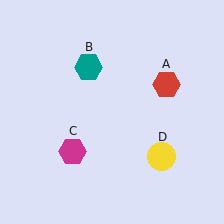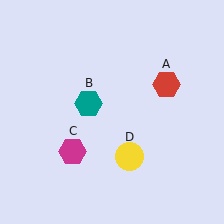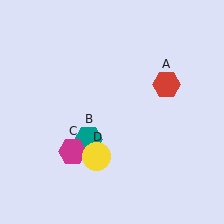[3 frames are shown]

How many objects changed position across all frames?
2 objects changed position: teal hexagon (object B), yellow circle (object D).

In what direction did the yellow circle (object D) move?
The yellow circle (object D) moved left.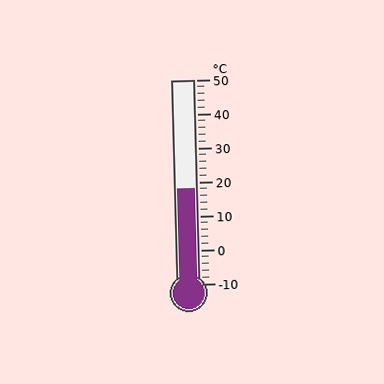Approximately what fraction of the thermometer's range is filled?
The thermometer is filled to approximately 45% of its range.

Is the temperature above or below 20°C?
The temperature is below 20°C.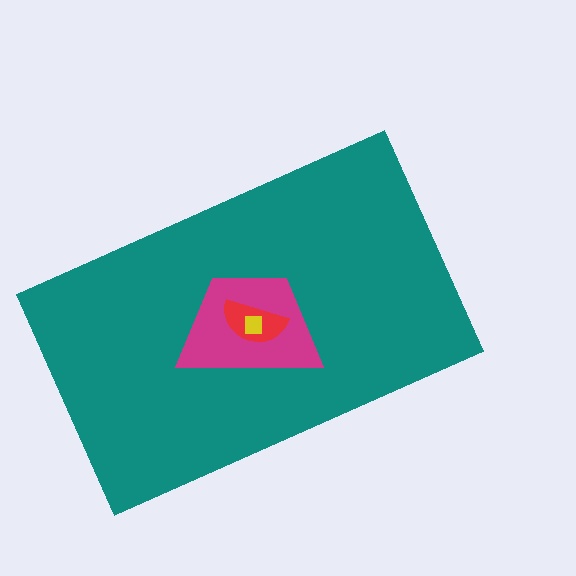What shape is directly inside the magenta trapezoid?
The red semicircle.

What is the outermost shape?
The teal rectangle.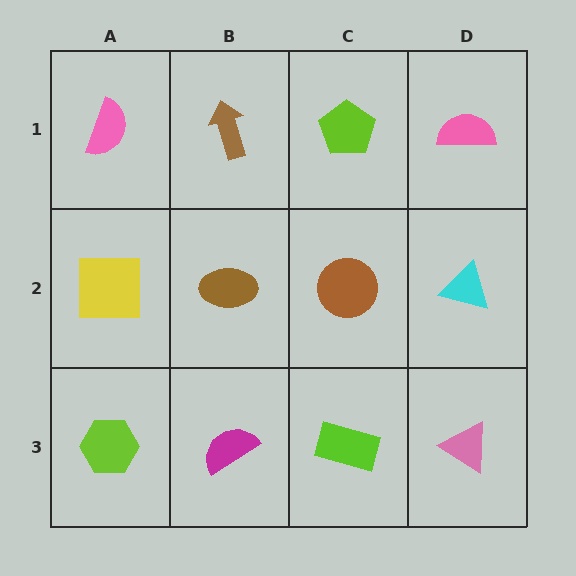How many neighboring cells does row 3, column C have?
3.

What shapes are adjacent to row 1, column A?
A yellow square (row 2, column A), a brown arrow (row 1, column B).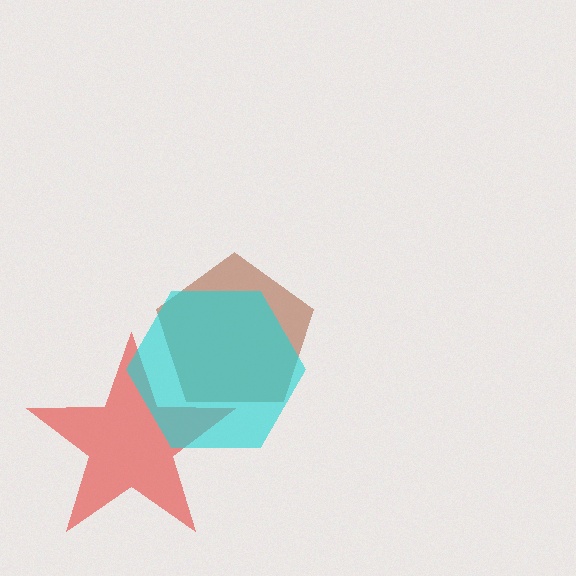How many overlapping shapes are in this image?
There are 3 overlapping shapes in the image.